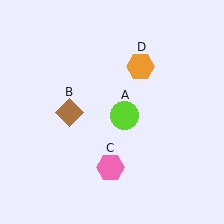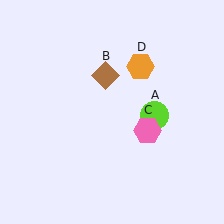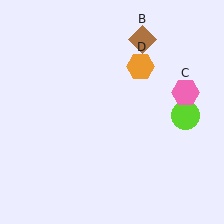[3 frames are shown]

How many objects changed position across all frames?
3 objects changed position: lime circle (object A), brown diamond (object B), pink hexagon (object C).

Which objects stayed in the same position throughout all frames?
Orange hexagon (object D) remained stationary.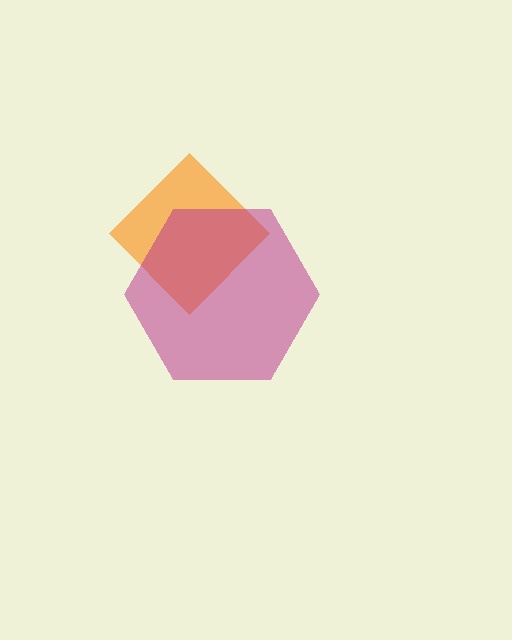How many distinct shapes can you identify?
There are 2 distinct shapes: an orange diamond, a magenta hexagon.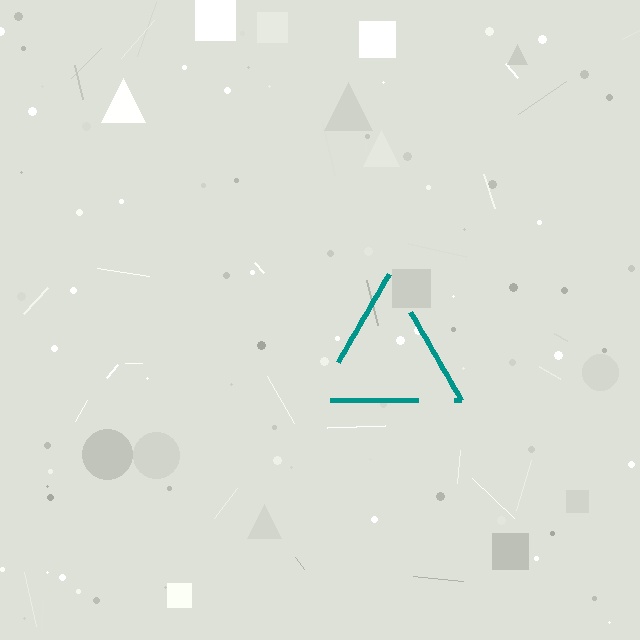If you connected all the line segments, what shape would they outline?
They would outline a triangle.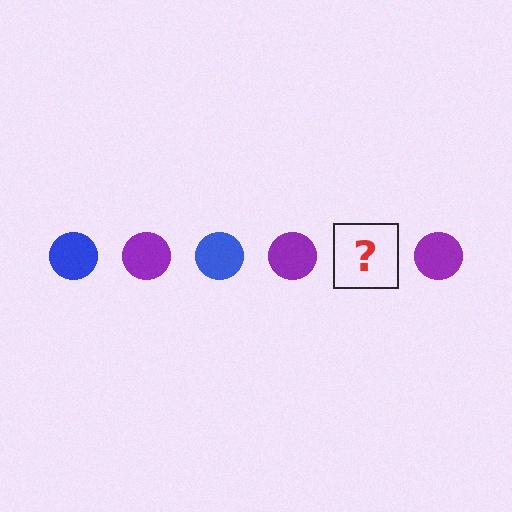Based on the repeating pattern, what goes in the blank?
The blank should be a blue circle.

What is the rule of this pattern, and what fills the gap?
The rule is that the pattern cycles through blue, purple circles. The gap should be filled with a blue circle.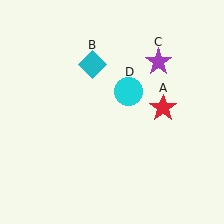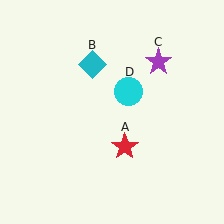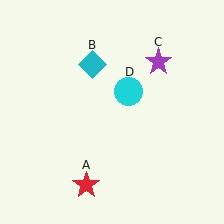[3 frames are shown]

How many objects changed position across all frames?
1 object changed position: red star (object A).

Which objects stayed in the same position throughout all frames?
Cyan diamond (object B) and purple star (object C) and cyan circle (object D) remained stationary.